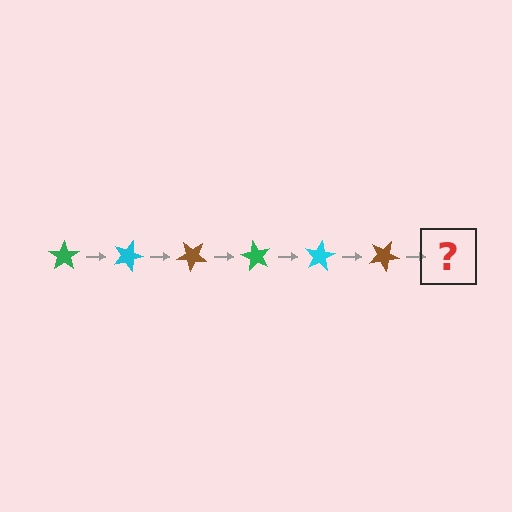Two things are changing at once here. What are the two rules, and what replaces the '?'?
The two rules are that it rotates 20 degrees each step and the color cycles through green, cyan, and brown. The '?' should be a green star, rotated 120 degrees from the start.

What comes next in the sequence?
The next element should be a green star, rotated 120 degrees from the start.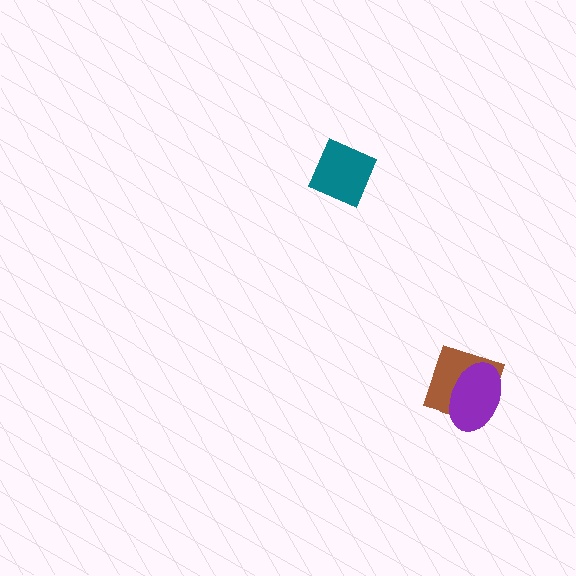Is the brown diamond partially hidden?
Yes, it is partially covered by another shape.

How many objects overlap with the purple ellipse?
1 object overlaps with the purple ellipse.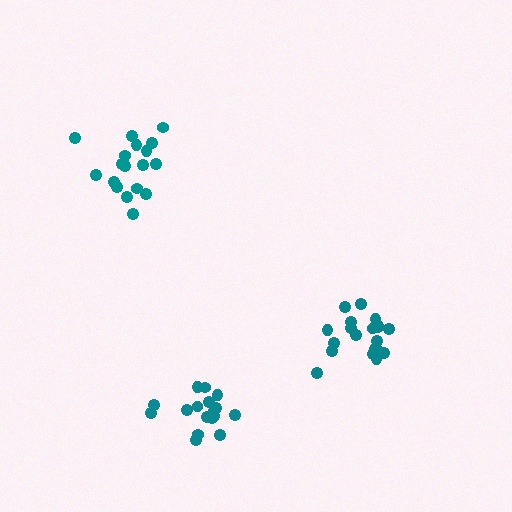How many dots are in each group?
Group 1: 17 dots, Group 2: 20 dots, Group 3: 19 dots (56 total).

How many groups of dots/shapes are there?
There are 3 groups.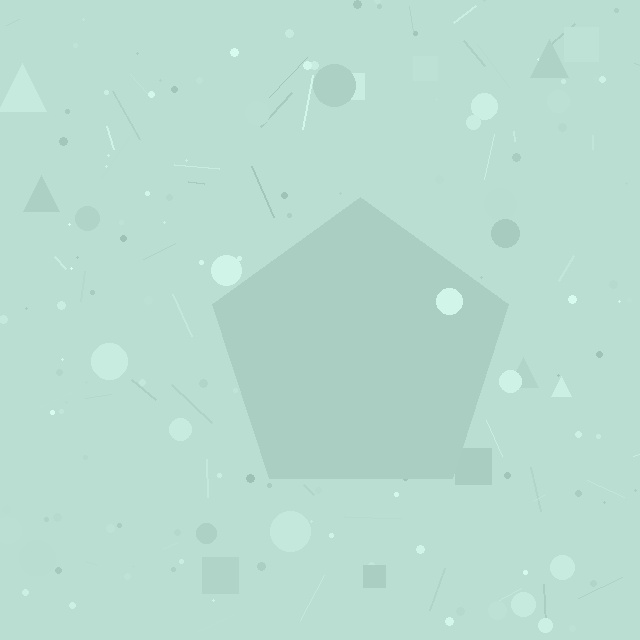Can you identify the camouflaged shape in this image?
The camouflaged shape is a pentagon.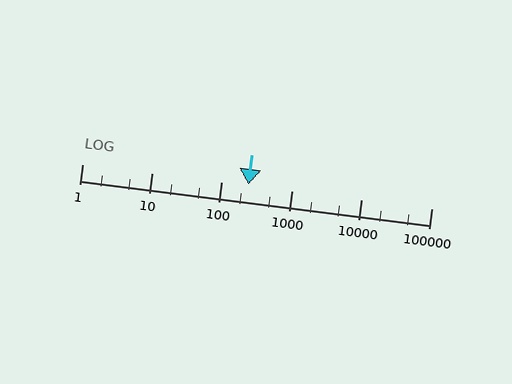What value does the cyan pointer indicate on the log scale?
The pointer indicates approximately 240.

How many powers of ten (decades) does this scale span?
The scale spans 5 decades, from 1 to 100000.